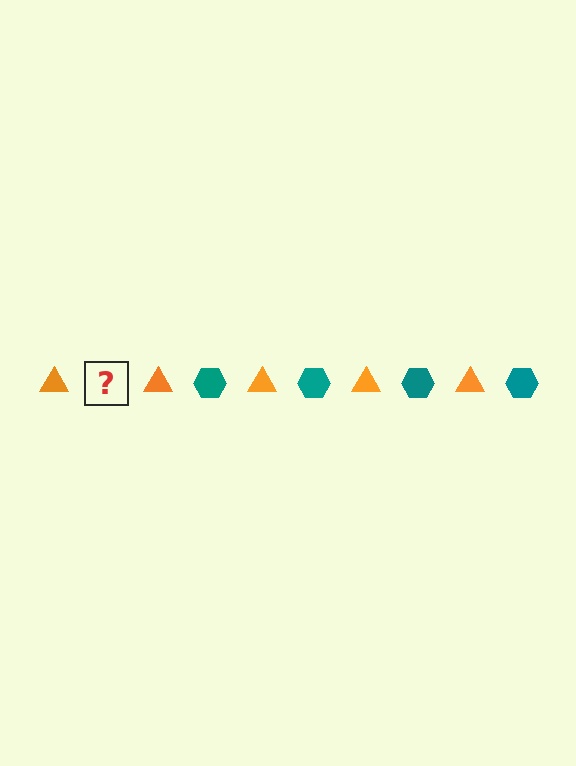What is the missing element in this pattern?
The missing element is a teal hexagon.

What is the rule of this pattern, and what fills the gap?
The rule is that the pattern alternates between orange triangle and teal hexagon. The gap should be filled with a teal hexagon.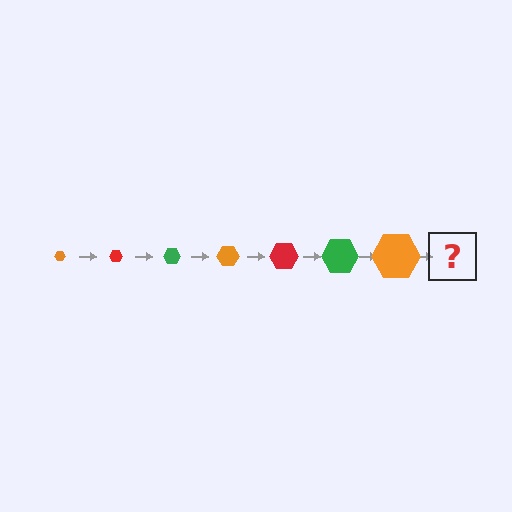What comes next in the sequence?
The next element should be a red hexagon, larger than the previous one.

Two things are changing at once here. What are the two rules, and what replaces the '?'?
The two rules are that the hexagon grows larger each step and the color cycles through orange, red, and green. The '?' should be a red hexagon, larger than the previous one.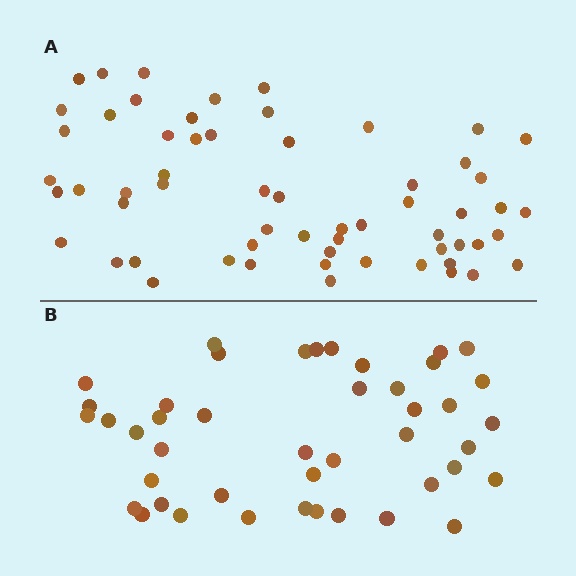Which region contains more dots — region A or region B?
Region A (the top region) has more dots.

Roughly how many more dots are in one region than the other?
Region A has approximately 15 more dots than region B.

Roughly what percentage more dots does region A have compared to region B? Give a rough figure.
About 35% more.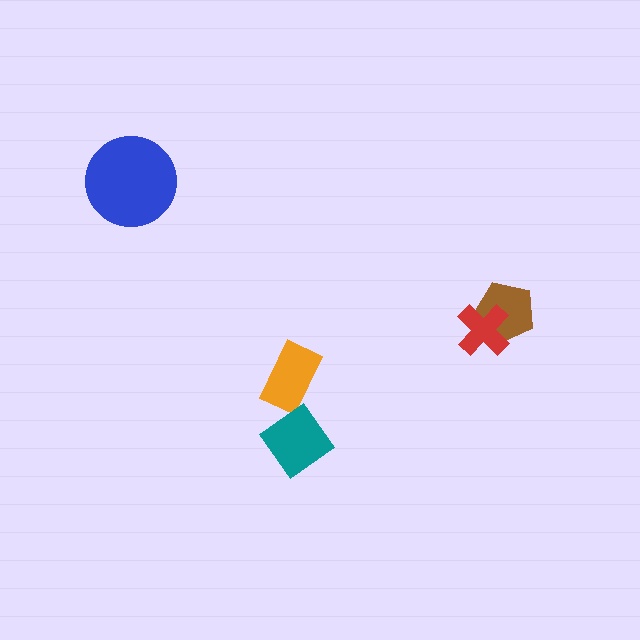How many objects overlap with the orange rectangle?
0 objects overlap with the orange rectangle.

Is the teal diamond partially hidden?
No, no other shape covers it.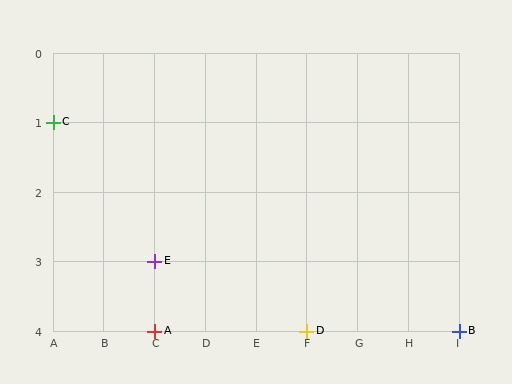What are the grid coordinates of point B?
Point B is at grid coordinates (I, 4).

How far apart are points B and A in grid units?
Points B and A are 6 columns apart.